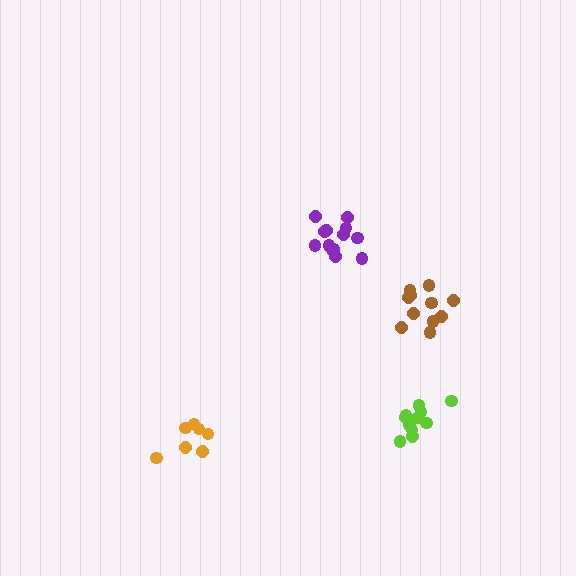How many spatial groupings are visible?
There are 4 spatial groupings.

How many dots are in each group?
Group 1: 11 dots, Group 2: 13 dots, Group 3: 11 dots, Group 4: 7 dots (42 total).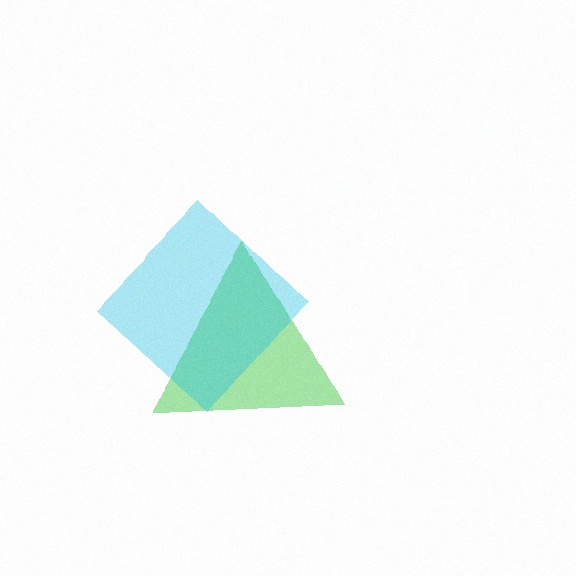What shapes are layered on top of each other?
The layered shapes are: a green triangle, a cyan diamond.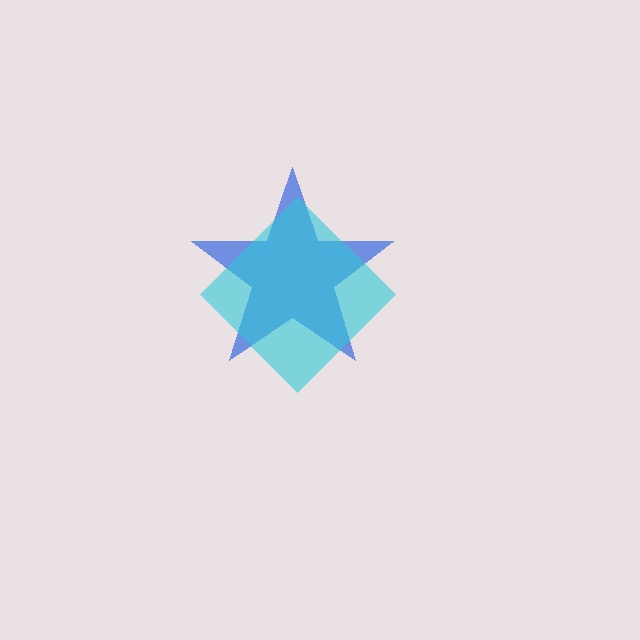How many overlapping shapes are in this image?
There are 2 overlapping shapes in the image.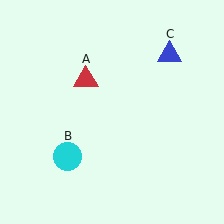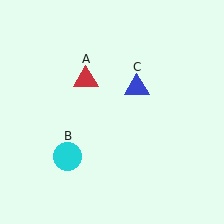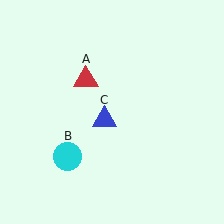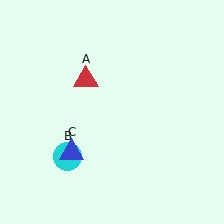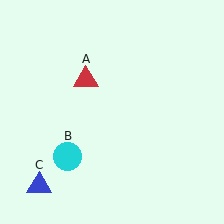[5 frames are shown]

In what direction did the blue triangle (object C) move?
The blue triangle (object C) moved down and to the left.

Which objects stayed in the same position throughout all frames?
Red triangle (object A) and cyan circle (object B) remained stationary.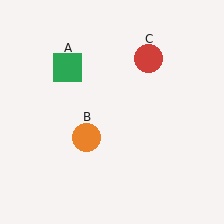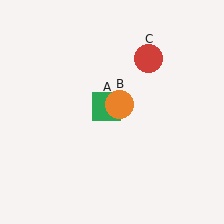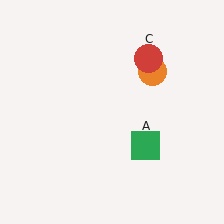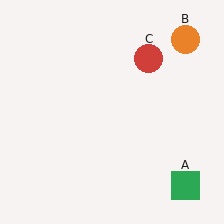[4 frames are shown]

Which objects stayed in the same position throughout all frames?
Red circle (object C) remained stationary.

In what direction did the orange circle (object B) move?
The orange circle (object B) moved up and to the right.